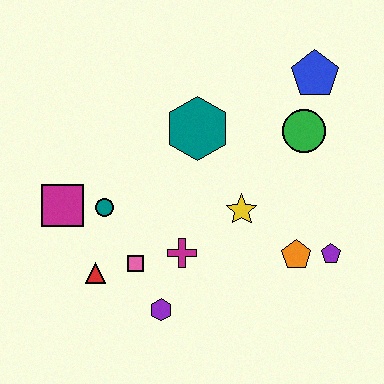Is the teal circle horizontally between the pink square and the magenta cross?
No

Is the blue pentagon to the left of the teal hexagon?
No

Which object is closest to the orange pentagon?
The purple pentagon is closest to the orange pentagon.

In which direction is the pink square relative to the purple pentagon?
The pink square is to the left of the purple pentagon.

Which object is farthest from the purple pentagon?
The magenta square is farthest from the purple pentagon.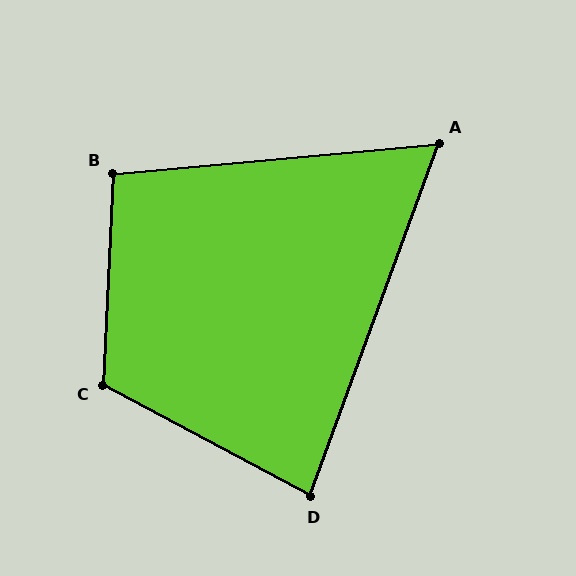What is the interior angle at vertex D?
Approximately 82 degrees (acute).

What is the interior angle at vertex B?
Approximately 98 degrees (obtuse).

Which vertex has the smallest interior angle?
A, at approximately 65 degrees.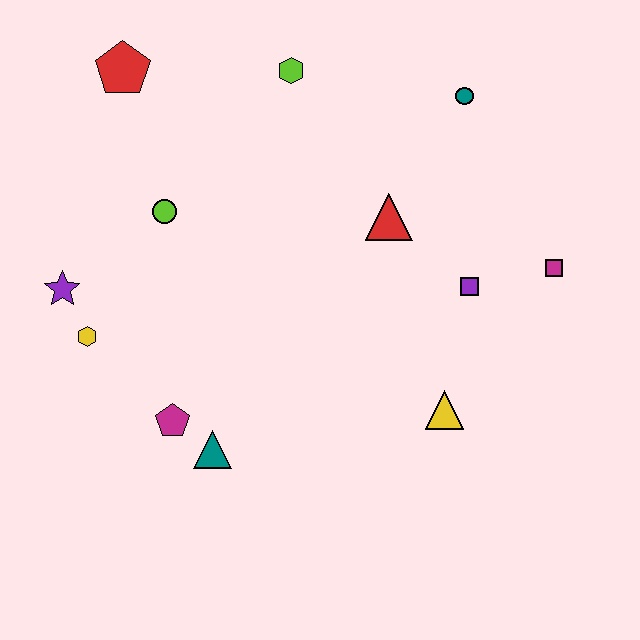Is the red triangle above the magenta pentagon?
Yes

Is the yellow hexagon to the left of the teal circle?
Yes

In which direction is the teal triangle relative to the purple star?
The teal triangle is below the purple star.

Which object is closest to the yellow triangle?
The purple square is closest to the yellow triangle.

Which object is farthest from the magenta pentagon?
The teal circle is farthest from the magenta pentagon.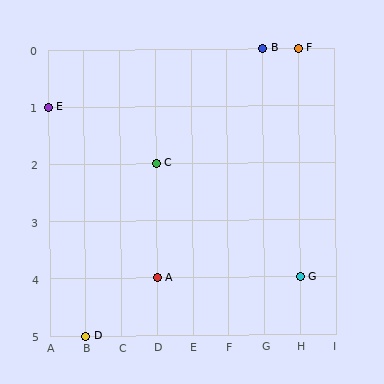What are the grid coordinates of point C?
Point C is at grid coordinates (D, 2).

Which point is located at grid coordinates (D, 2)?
Point C is at (D, 2).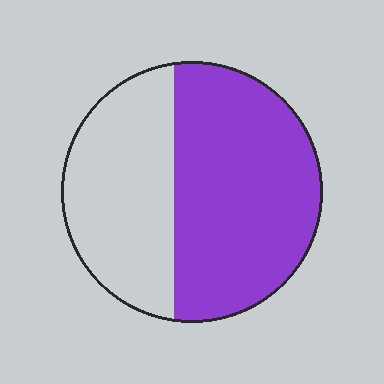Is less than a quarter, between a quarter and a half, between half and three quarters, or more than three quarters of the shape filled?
Between half and three quarters.